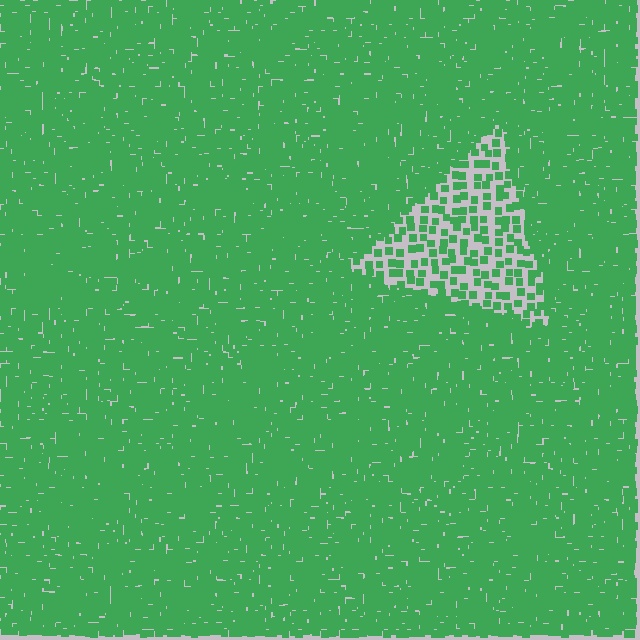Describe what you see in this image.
The image contains small green elements arranged at two different densities. A triangle-shaped region is visible where the elements are less densely packed than the surrounding area.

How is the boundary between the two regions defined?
The boundary is defined by a change in element density (approximately 3.0x ratio). All elements are the same color, size, and shape.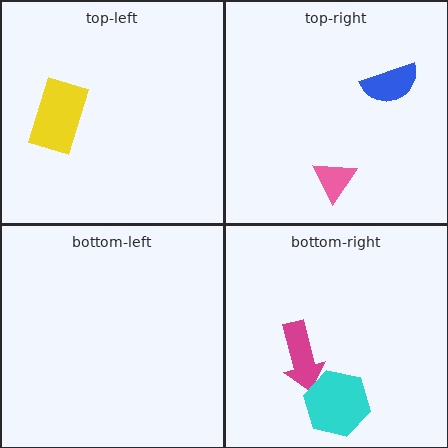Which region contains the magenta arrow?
The bottom-right region.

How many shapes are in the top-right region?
2.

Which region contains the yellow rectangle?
The top-left region.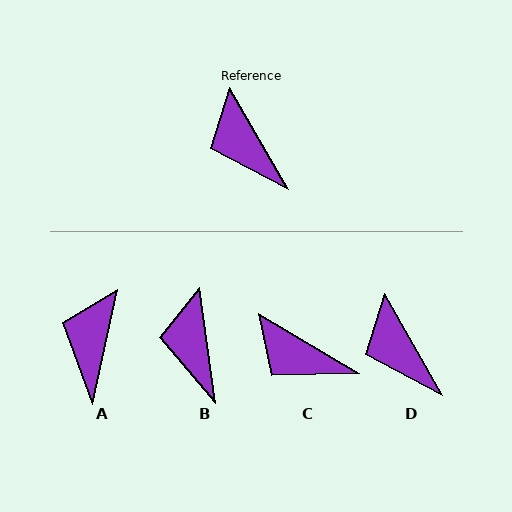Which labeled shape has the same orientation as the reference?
D.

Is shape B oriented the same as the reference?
No, it is off by about 22 degrees.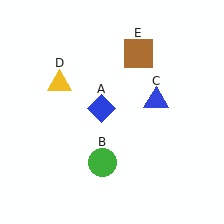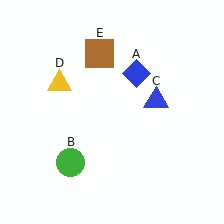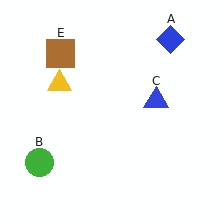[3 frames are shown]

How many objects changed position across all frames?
3 objects changed position: blue diamond (object A), green circle (object B), brown square (object E).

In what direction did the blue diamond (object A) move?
The blue diamond (object A) moved up and to the right.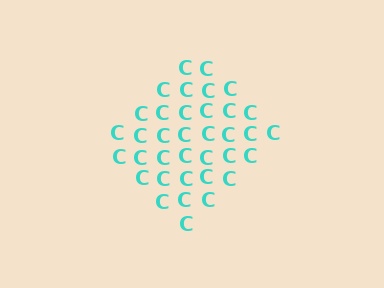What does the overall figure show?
The overall figure shows a diamond.